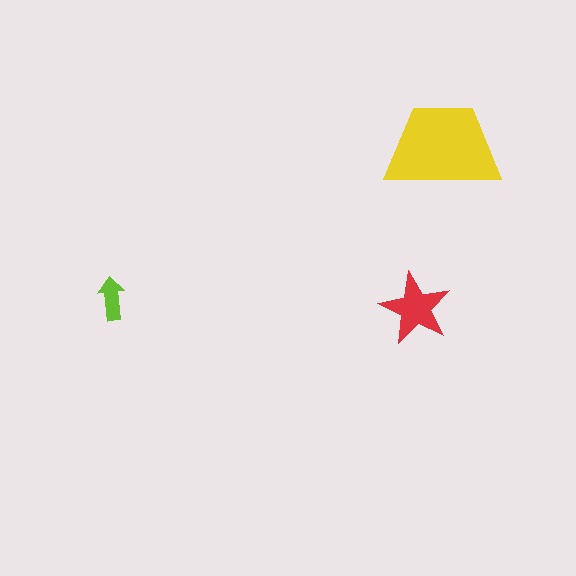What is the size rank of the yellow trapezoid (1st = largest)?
1st.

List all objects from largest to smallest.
The yellow trapezoid, the red star, the lime arrow.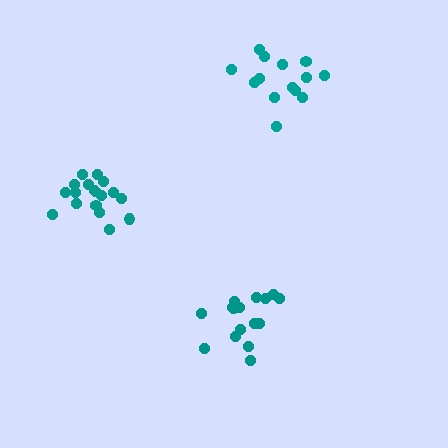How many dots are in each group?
Group 1: 16 dots, Group 2: 18 dots, Group 3: 14 dots (48 total).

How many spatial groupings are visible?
There are 3 spatial groupings.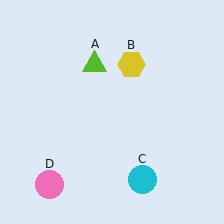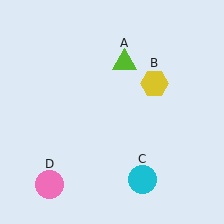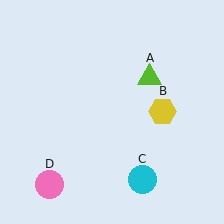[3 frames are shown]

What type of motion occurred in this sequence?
The lime triangle (object A), yellow hexagon (object B) rotated clockwise around the center of the scene.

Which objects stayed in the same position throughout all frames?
Cyan circle (object C) and pink circle (object D) remained stationary.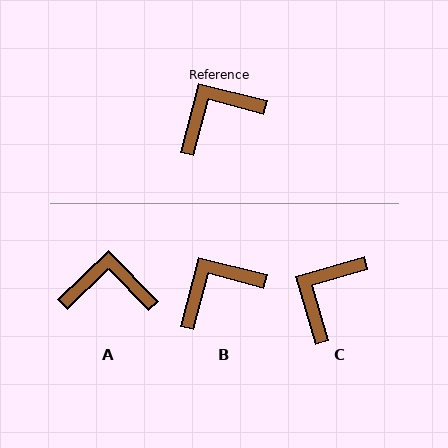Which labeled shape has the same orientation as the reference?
B.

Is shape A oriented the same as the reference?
No, it is off by about 31 degrees.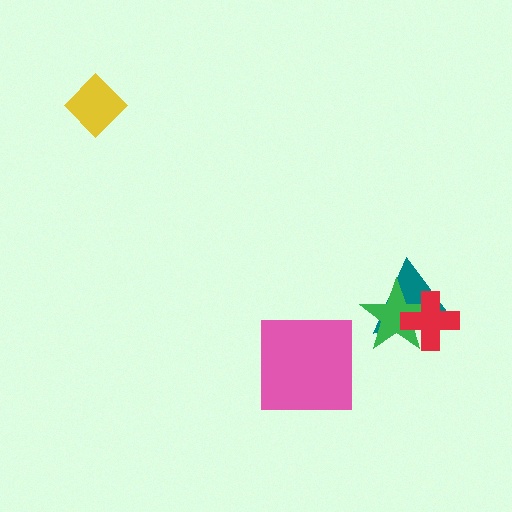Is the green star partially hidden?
Yes, it is partially covered by another shape.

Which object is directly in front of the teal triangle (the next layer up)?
The green star is directly in front of the teal triangle.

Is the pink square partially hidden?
No, no other shape covers it.